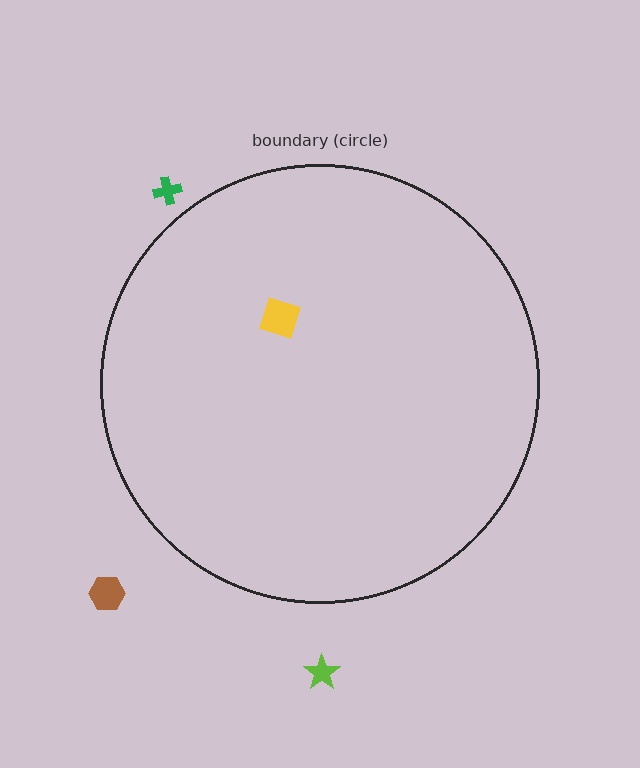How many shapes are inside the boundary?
1 inside, 3 outside.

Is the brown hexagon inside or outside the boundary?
Outside.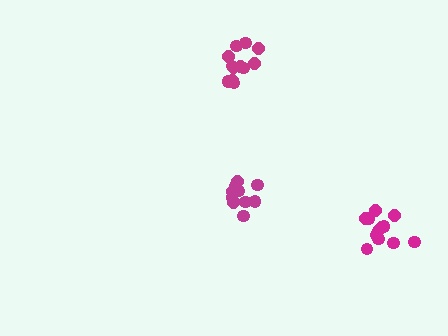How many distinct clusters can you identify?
There are 3 distinct clusters.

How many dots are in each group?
Group 1: 11 dots, Group 2: 12 dots, Group 3: 12 dots (35 total).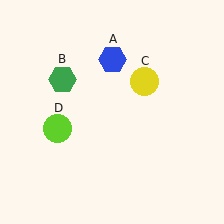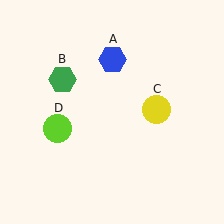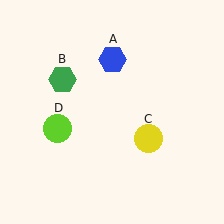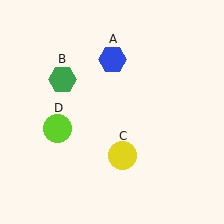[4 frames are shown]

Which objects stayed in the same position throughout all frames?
Blue hexagon (object A) and green hexagon (object B) and lime circle (object D) remained stationary.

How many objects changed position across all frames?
1 object changed position: yellow circle (object C).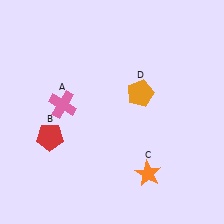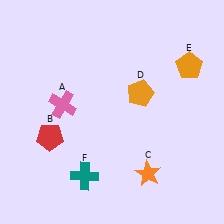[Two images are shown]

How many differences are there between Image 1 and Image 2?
There are 2 differences between the two images.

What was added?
An orange pentagon (E), a teal cross (F) were added in Image 2.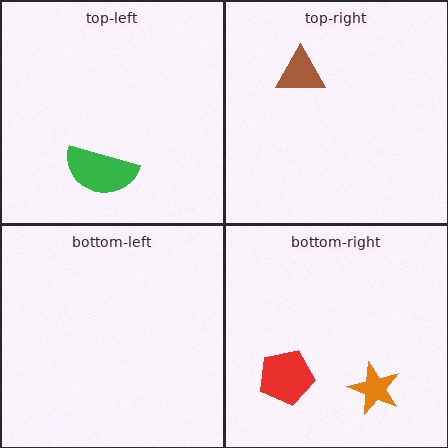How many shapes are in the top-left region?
1.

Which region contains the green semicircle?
The top-left region.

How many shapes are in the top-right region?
1.